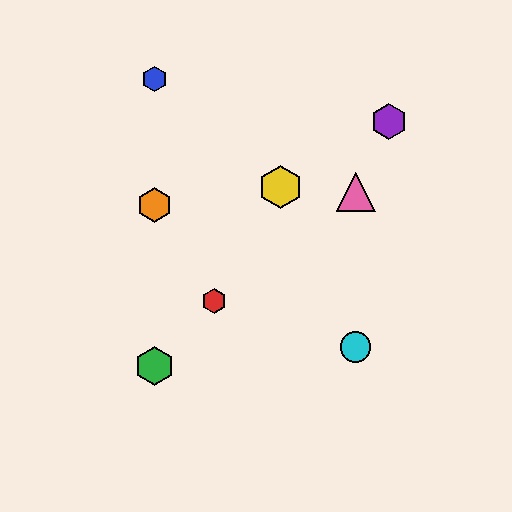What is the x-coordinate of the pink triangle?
The pink triangle is at x≈356.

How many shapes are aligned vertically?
3 shapes (the blue hexagon, the green hexagon, the orange hexagon) are aligned vertically.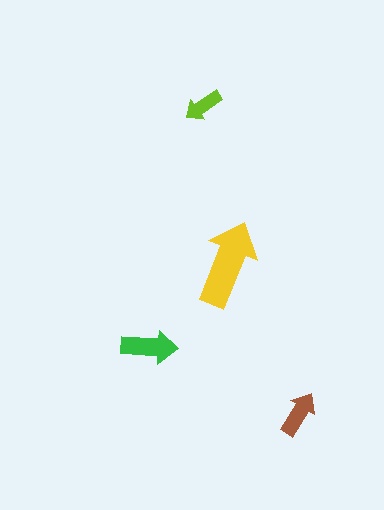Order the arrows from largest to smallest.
the yellow one, the green one, the brown one, the lime one.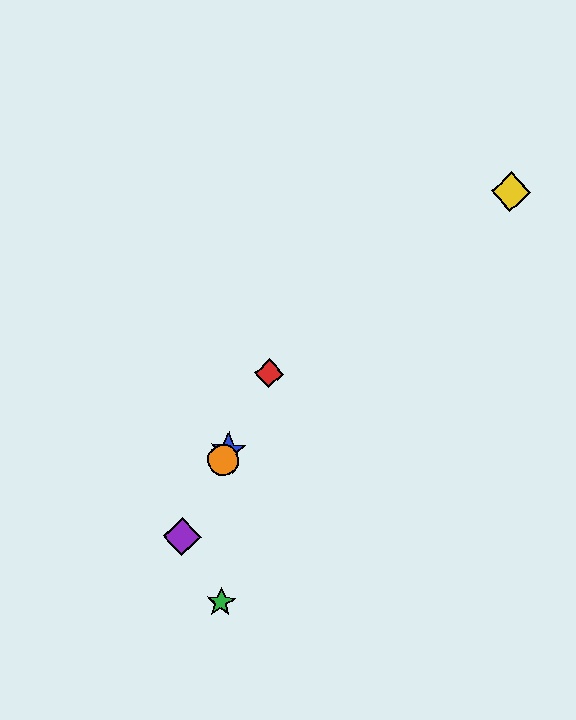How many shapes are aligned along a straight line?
4 shapes (the red diamond, the blue star, the purple diamond, the orange circle) are aligned along a straight line.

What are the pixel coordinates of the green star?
The green star is at (221, 602).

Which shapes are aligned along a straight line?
The red diamond, the blue star, the purple diamond, the orange circle are aligned along a straight line.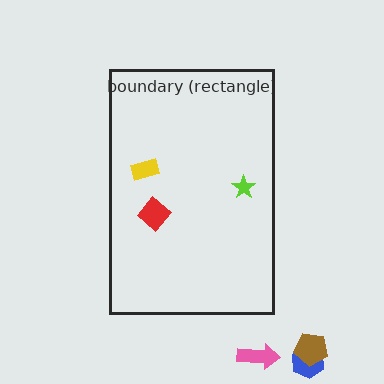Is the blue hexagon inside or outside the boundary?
Outside.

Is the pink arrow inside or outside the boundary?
Outside.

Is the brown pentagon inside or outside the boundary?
Outside.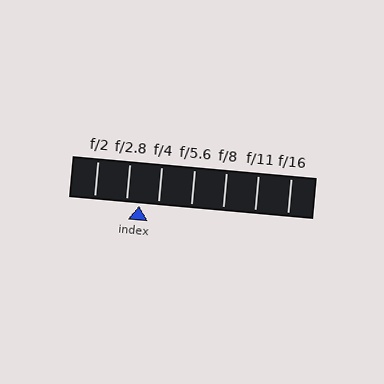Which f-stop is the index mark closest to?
The index mark is closest to f/2.8.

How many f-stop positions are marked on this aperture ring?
There are 7 f-stop positions marked.